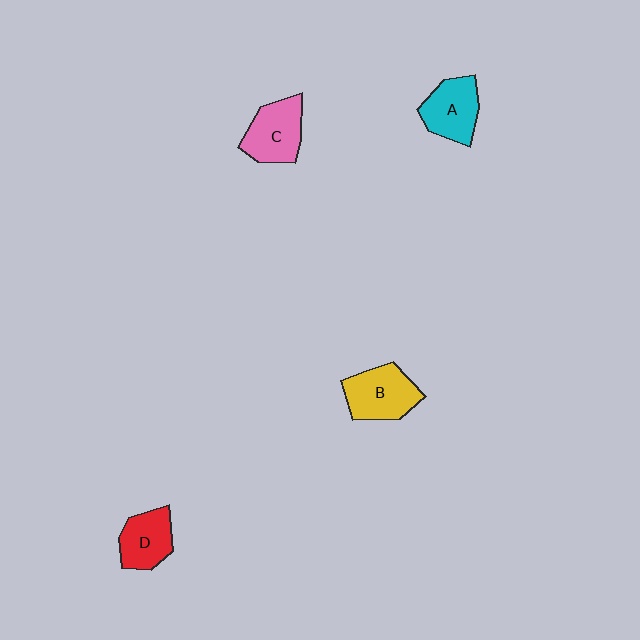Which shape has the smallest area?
Shape D (red).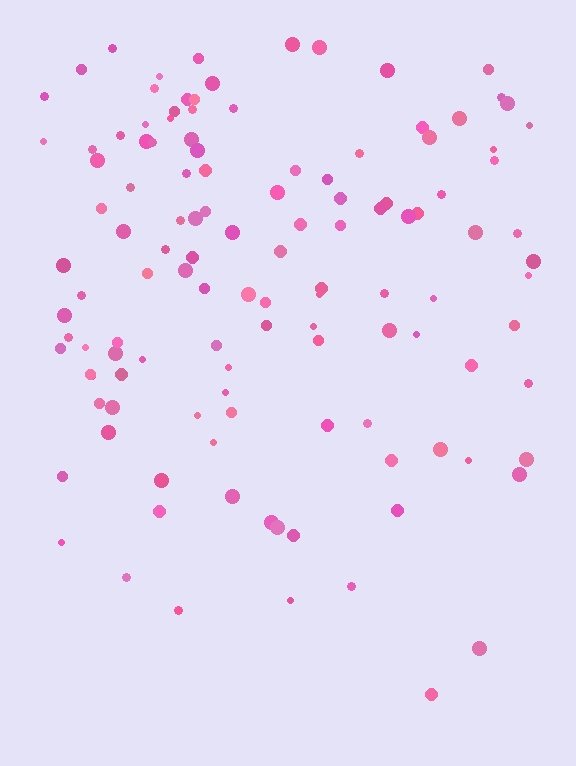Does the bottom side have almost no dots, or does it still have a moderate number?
Still a moderate number, just noticeably fewer than the top.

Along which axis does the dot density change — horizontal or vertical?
Vertical.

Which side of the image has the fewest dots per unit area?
The bottom.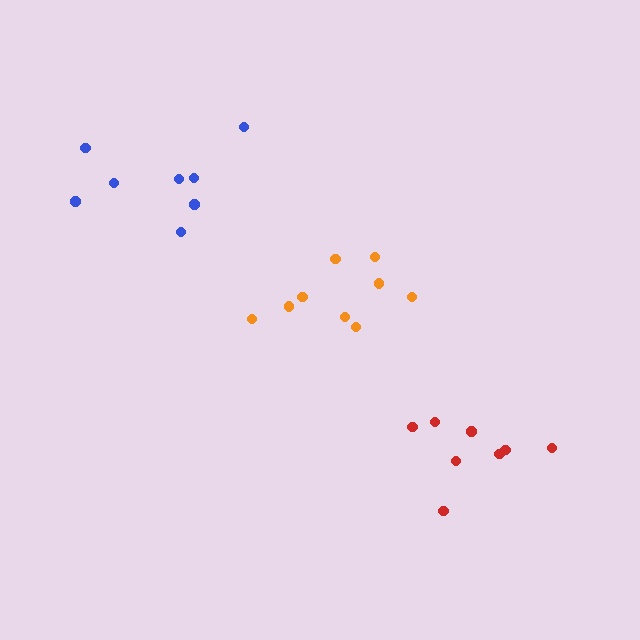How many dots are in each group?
Group 1: 9 dots, Group 2: 8 dots, Group 3: 8 dots (25 total).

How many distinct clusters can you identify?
There are 3 distinct clusters.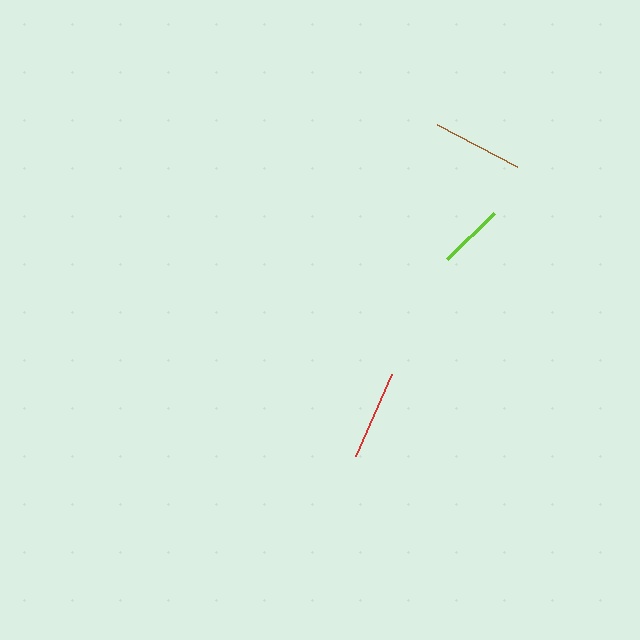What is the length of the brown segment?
The brown segment is approximately 91 pixels long.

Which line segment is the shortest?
The lime line is the shortest at approximately 65 pixels.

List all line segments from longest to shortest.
From longest to shortest: brown, red, lime.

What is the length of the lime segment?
The lime segment is approximately 65 pixels long.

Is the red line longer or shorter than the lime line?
The red line is longer than the lime line.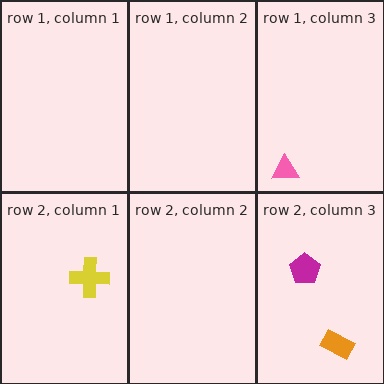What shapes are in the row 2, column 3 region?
The magenta pentagon, the orange rectangle.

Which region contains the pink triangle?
The row 1, column 3 region.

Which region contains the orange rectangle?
The row 2, column 3 region.